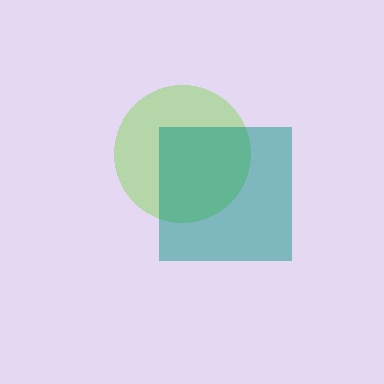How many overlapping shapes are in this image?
There are 2 overlapping shapes in the image.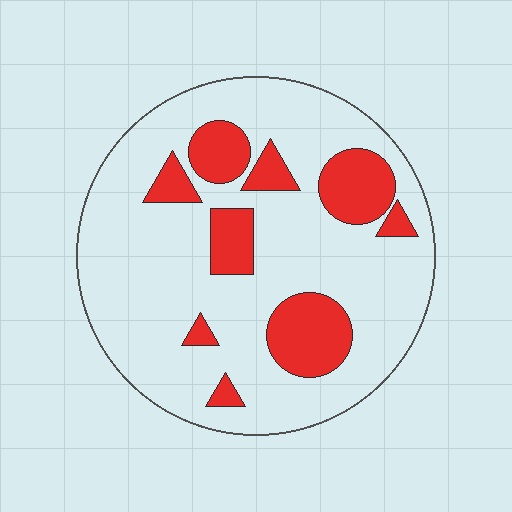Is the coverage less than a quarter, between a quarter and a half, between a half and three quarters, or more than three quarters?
Less than a quarter.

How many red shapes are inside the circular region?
9.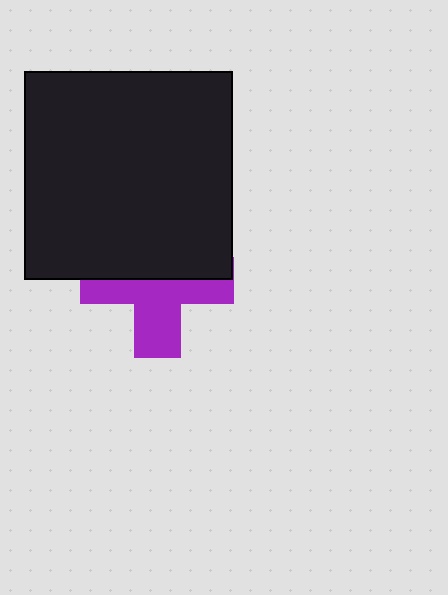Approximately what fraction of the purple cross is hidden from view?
Roughly 49% of the purple cross is hidden behind the black square.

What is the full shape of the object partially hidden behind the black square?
The partially hidden object is a purple cross.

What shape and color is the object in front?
The object in front is a black square.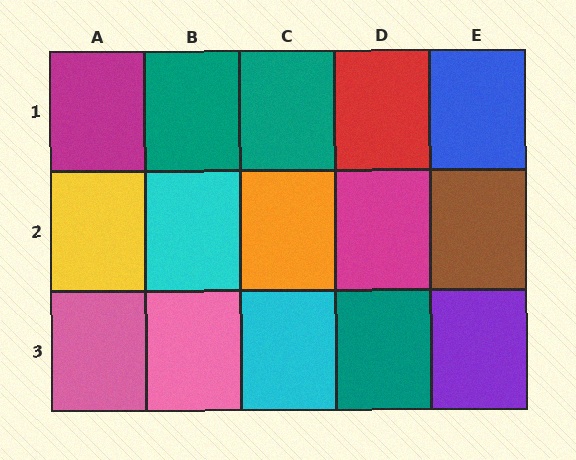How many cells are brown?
1 cell is brown.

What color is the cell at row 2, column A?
Yellow.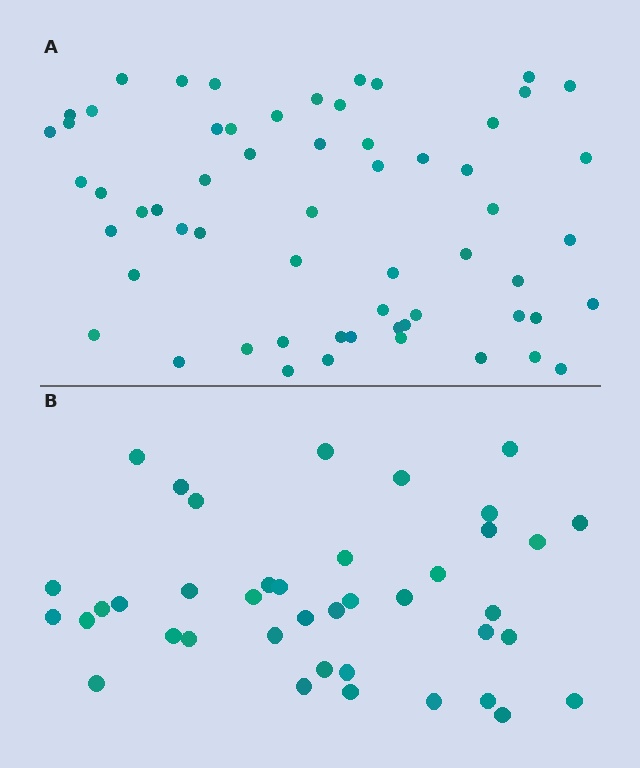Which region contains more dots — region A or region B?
Region A (the top region) has more dots.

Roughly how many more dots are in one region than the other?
Region A has approximately 20 more dots than region B.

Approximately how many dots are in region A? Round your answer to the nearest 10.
About 60 dots.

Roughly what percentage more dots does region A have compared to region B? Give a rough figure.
About 50% more.